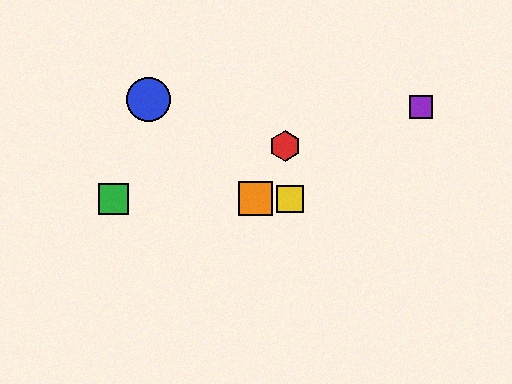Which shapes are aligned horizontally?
The green square, the yellow square, the orange square are aligned horizontally.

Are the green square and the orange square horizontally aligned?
Yes, both are at y≈199.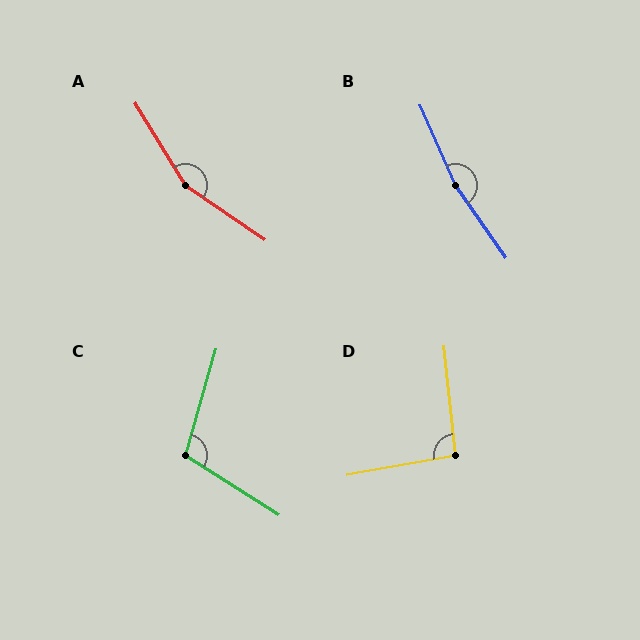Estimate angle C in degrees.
Approximately 107 degrees.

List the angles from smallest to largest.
D (94°), C (107°), A (155°), B (168°).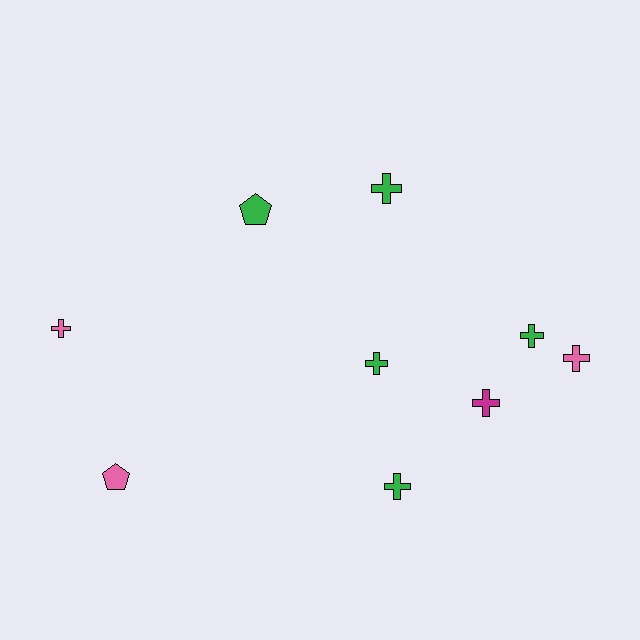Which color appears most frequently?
Green, with 5 objects.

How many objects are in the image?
There are 9 objects.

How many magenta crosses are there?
There is 1 magenta cross.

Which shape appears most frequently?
Cross, with 7 objects.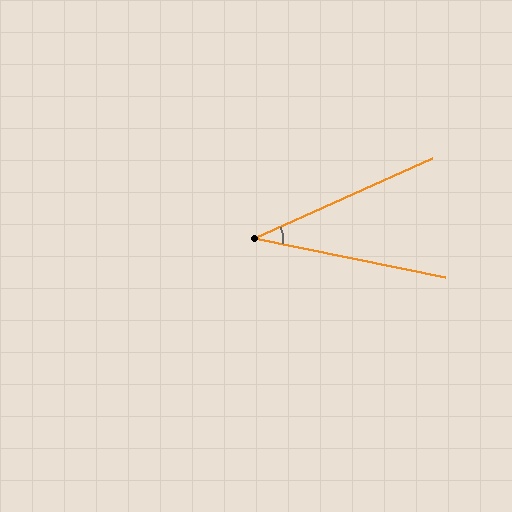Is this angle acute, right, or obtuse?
It is acute.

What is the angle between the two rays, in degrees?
Approximately 36 degrees.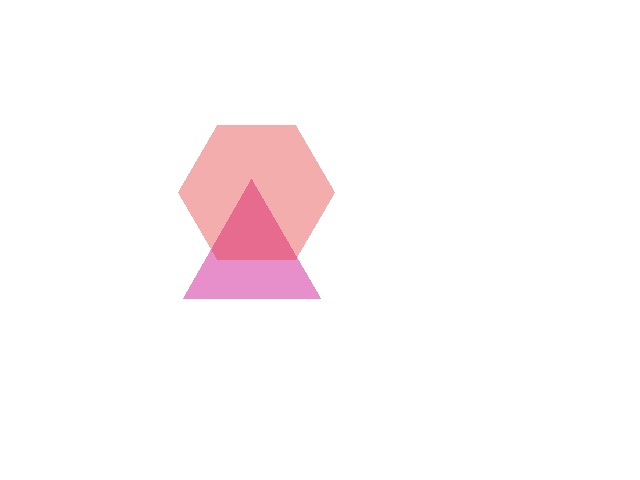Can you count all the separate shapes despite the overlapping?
Yes, there are 2 separate shapes.